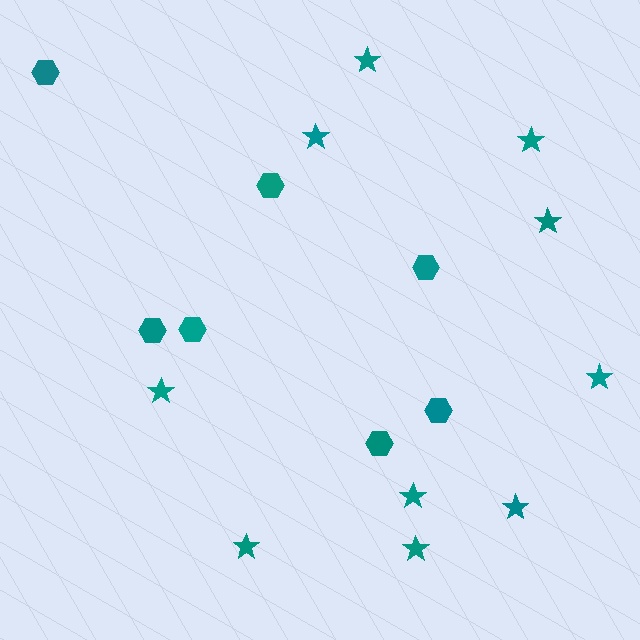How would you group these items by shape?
There are 2 groups: one group of stars (10) and one group of hexagons (7).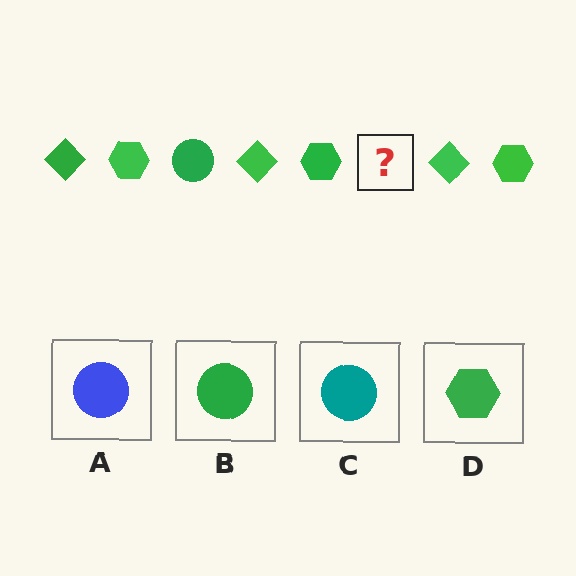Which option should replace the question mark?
Option B.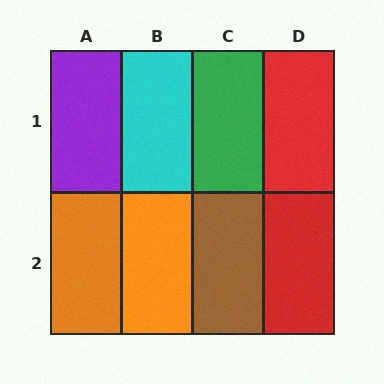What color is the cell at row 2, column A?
Orange.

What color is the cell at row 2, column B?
Orange.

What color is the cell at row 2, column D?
Red.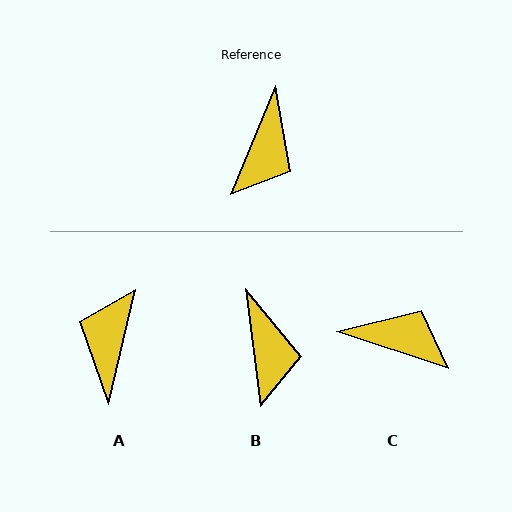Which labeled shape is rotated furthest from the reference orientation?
A, about 171 degrees away.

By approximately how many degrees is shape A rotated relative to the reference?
Approximately 171 degrees clockwise.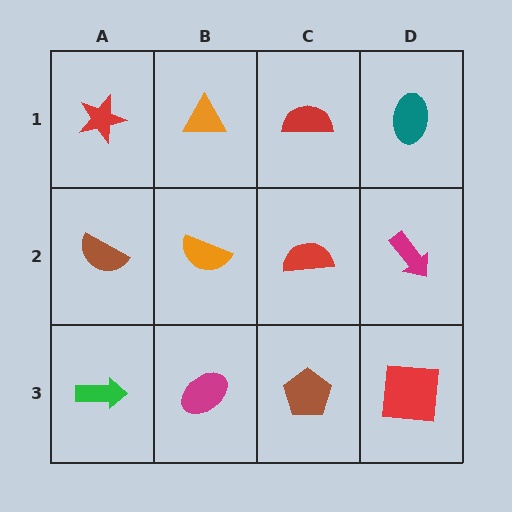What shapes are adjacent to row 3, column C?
A red semicircle (row 2, column C), a magenta ellipse (row 3, column B), a red square (row 3, column D).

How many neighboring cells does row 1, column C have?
3.